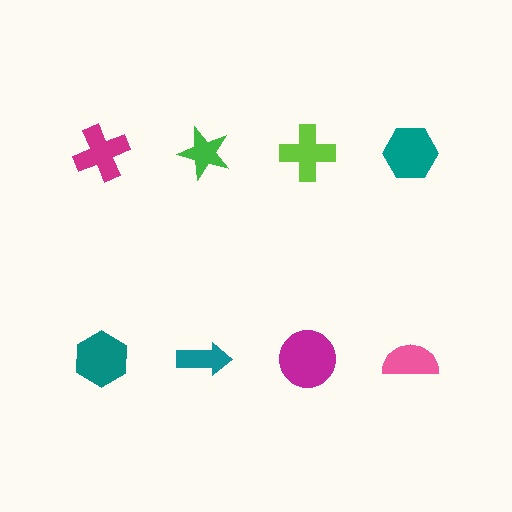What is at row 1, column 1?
A magenta cross.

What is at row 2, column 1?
A teal hexagon.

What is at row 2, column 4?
A pink semicircle.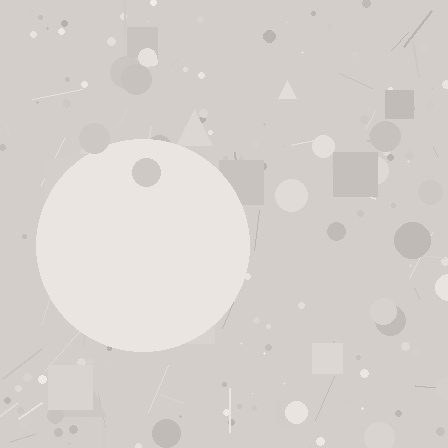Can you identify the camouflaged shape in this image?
The camouflaged shape is a circle.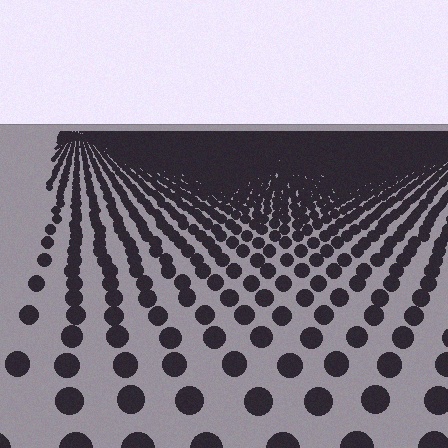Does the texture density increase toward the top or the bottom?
Density increases toward the top.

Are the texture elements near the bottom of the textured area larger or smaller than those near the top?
Larger. Near the bottom, elements are closer to the viewer and appear at a bigger on-screen size.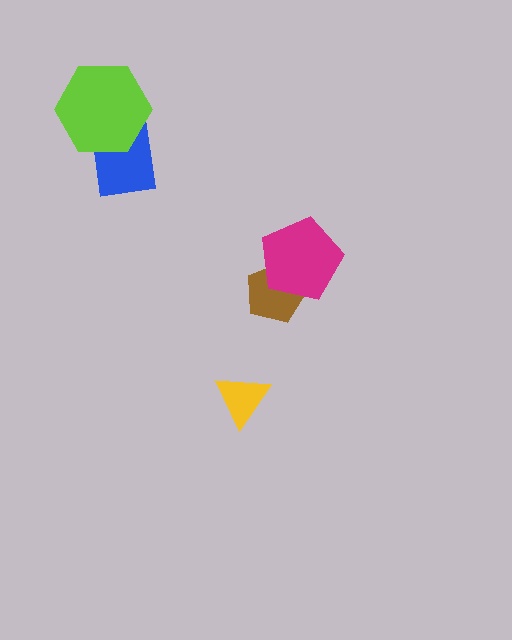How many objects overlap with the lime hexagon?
1 object overlaps with the lime hexagon.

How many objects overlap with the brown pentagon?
1 object overlaps with the brown pentagon.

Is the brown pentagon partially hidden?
Yes, it is partially covered by another shape.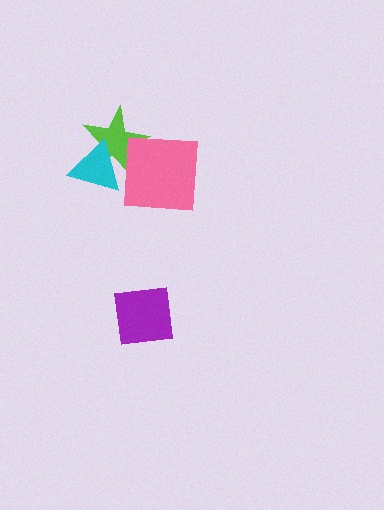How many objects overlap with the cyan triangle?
2 objects overlap with the cyan triangle.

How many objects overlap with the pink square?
2 objects overlap with the pink square.